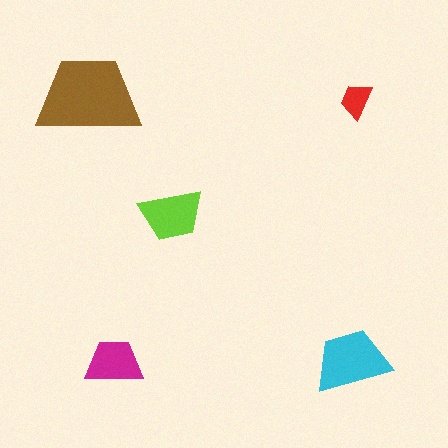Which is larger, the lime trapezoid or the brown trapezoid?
The brown one.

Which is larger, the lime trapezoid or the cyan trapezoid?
The cyan one.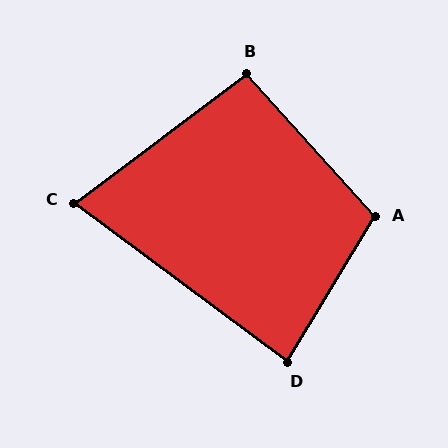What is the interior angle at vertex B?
Approximately 95 degrees (obtuse).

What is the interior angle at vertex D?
Approximately 85 degrees (acute).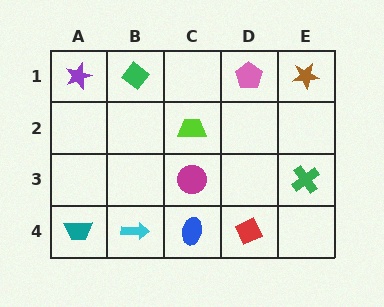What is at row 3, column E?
A green cross.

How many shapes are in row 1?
4 shapes.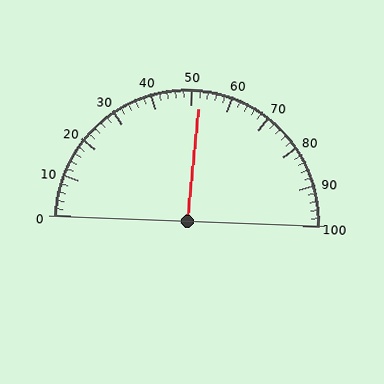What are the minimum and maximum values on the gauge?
The gauge ranges from 0 to 100.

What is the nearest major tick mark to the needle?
The nearest major tick mark is 50.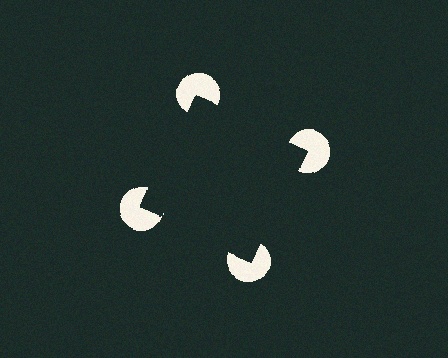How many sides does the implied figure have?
4 sides.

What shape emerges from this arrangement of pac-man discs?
An illusory square — its edges are inferred from the aligned wedge cuts in the pac-man discs, not physically drawn.